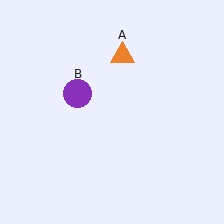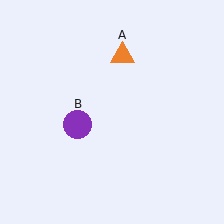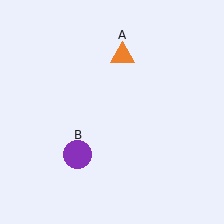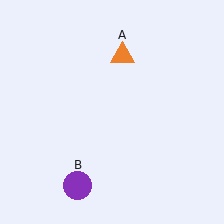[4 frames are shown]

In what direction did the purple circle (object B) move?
The purple circle (object B) moved down.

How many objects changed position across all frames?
1 object changed position: purple circle (object B).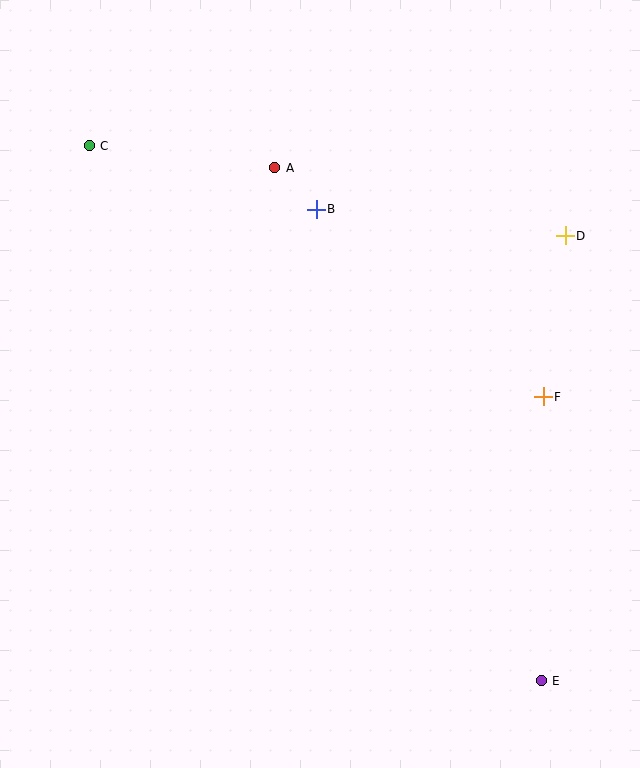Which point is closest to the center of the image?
Point B at (316, 209) is closest to the center.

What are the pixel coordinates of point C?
Point C is at (89, 146).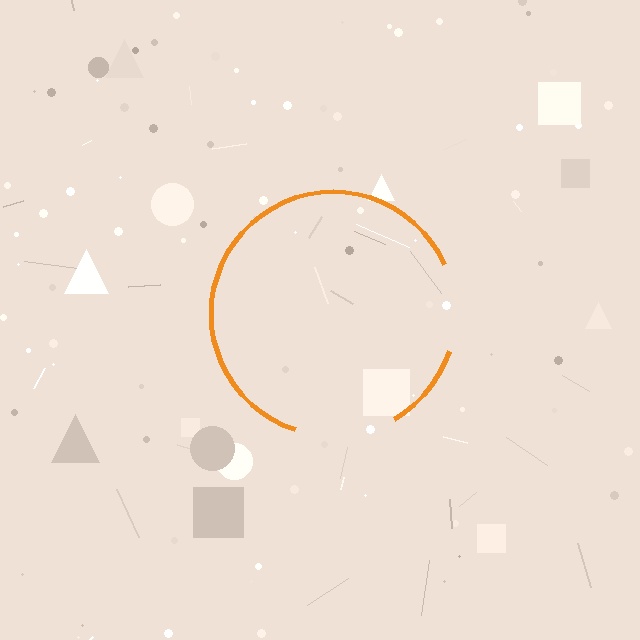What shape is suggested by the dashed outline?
The dashed outline suggests a circle.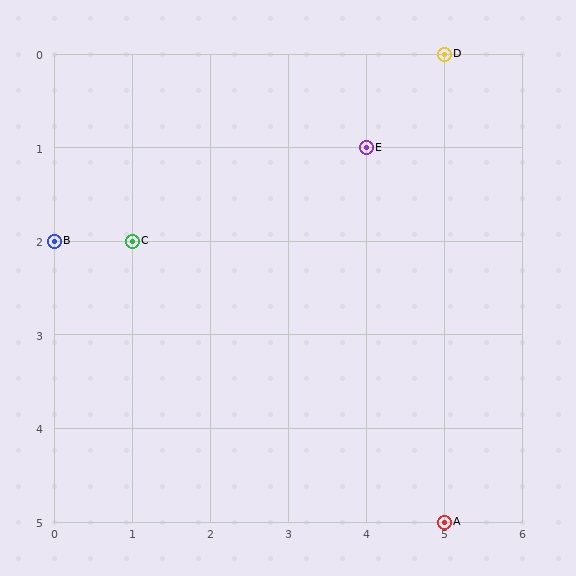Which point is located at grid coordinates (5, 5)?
Point A is at (5, 5).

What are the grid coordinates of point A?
Point A is at grid coordinates (5, 5).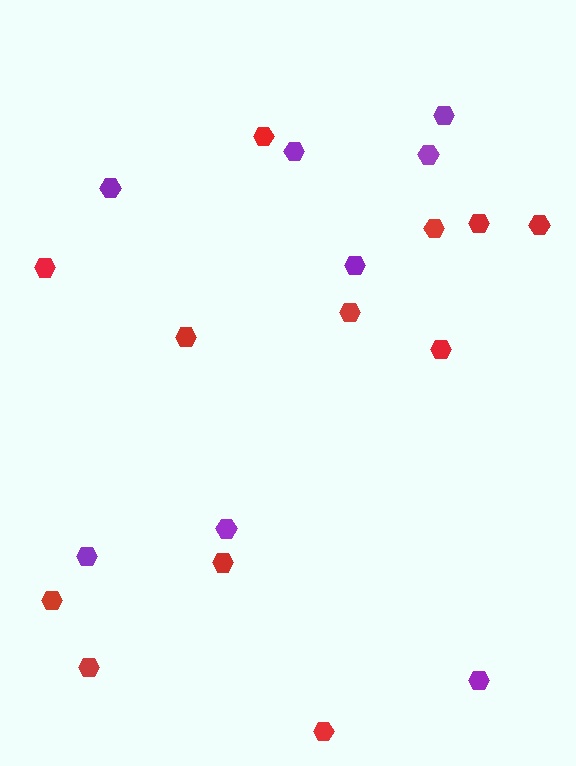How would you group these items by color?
There are 2 groups: one group of red hexagons (12) and one group of purple hexagons (8).